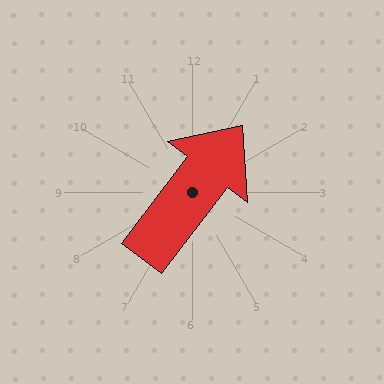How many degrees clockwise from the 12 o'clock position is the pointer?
Approximately 37 degrees.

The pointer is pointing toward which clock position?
Roughly 1 o'clock.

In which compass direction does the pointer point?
Northeast.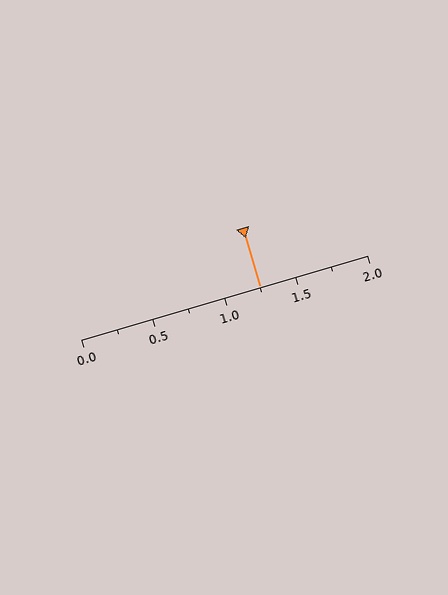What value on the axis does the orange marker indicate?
The marker indicates approximately 1.25.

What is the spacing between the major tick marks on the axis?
The major ticks are spaced 0.5 apart.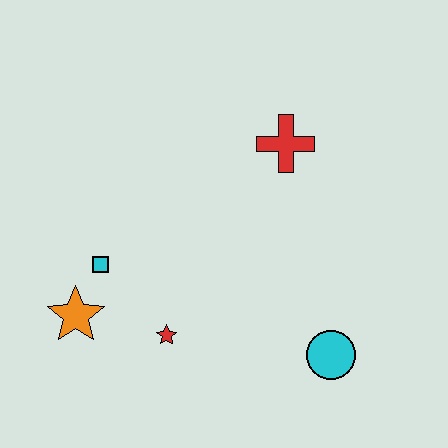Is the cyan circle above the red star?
No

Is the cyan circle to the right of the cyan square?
Yes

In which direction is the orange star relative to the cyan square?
The orange star is below the cyan square.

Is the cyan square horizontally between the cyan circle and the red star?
No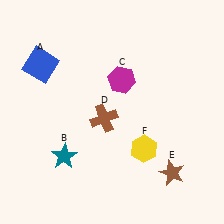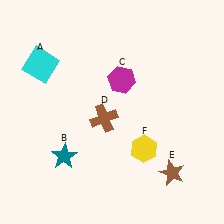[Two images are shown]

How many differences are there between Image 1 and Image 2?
There is 1 difference between the two images.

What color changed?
The square (A) changed from blue in Image 1 to cyan in Image 2.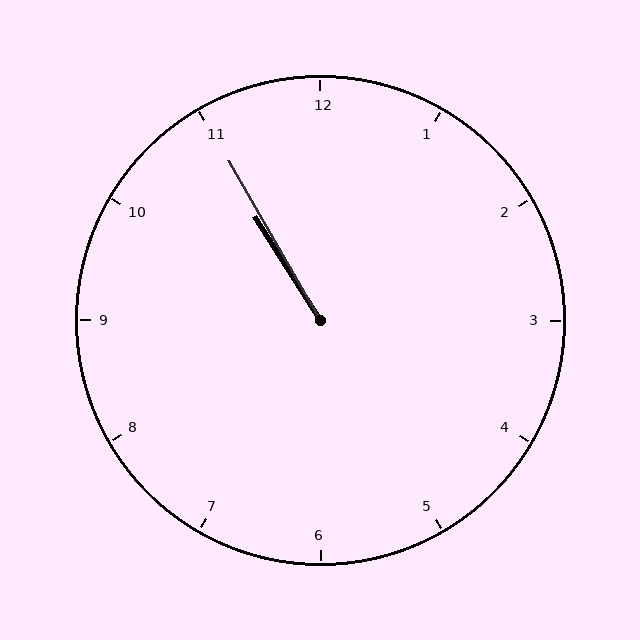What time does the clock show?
10:55.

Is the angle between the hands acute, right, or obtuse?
It is acute.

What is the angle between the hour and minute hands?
Approximately 2 degrees.